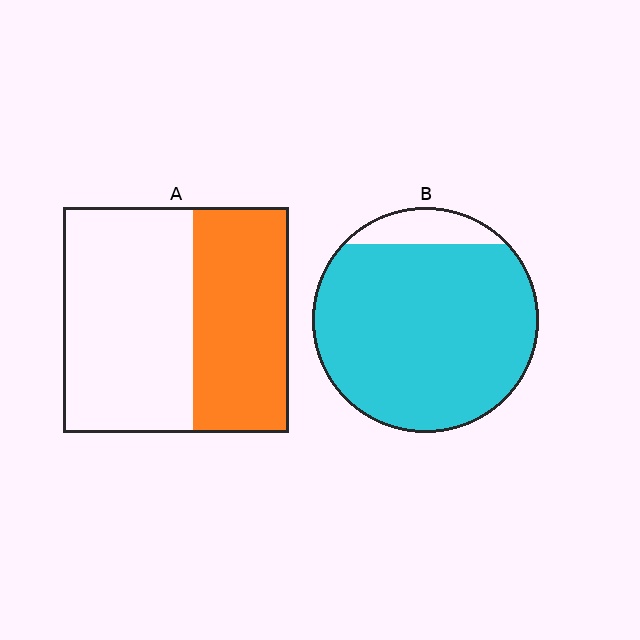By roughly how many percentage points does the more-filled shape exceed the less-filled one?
By roughly 45 percentage points (B over A).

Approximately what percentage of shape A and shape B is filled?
A is approximately 40% and B is approximately 90%.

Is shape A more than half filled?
No.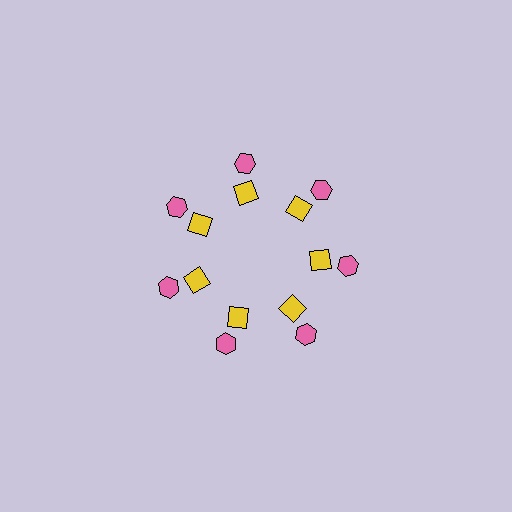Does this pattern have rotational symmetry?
Yes, this pattern has 7-fold rotational symmetry. It looks the same after rotating 51 degrees around the center.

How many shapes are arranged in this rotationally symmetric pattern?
There are 14 shapes, arranged in 7 groups of 2.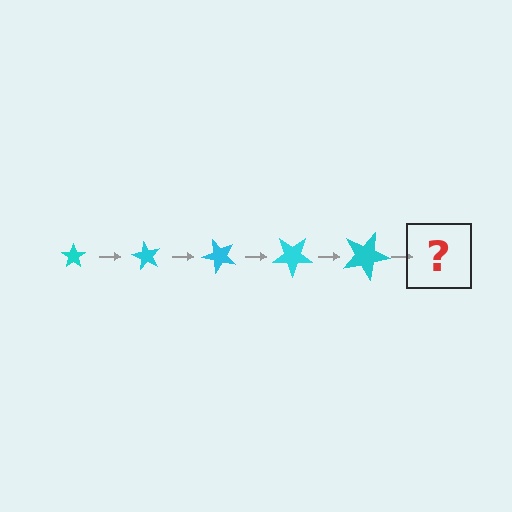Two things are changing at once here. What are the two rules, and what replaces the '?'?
The two rules are that the star grows larger each step and it rotates 60 degrees each step. The '?' should be a star, larger than the previous one and rotated 300 degrees from the start.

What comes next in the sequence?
The next element should be a star, larger than the previous one and rotated 300 degrees from the start.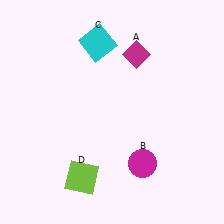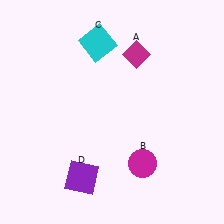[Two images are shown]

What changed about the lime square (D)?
In Image 1, D is lime. In Image 2, it changed to purple.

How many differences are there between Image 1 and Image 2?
There is 1 difference between the two images.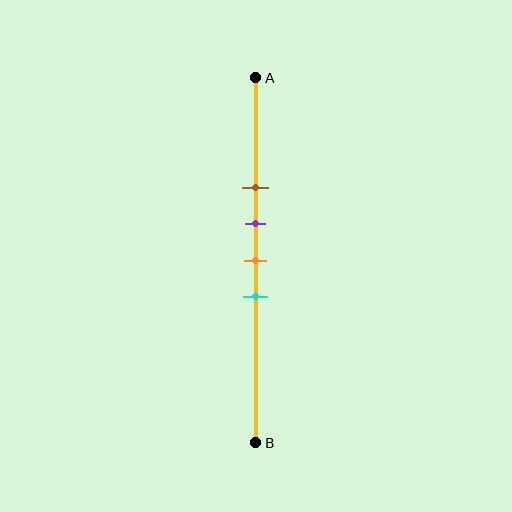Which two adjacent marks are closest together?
The purple and orange marks are the closest adjacent pair.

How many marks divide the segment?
There are 4 marks dividing the segment.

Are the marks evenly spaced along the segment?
Yes, the marks are approximately evenly spaced.